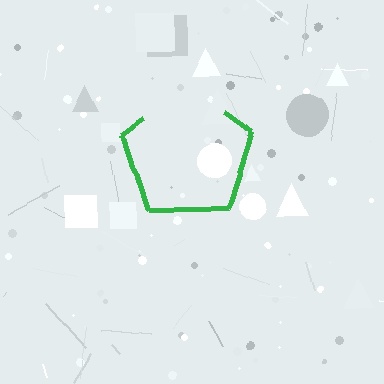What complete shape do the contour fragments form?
The contour fragments form a pentagon.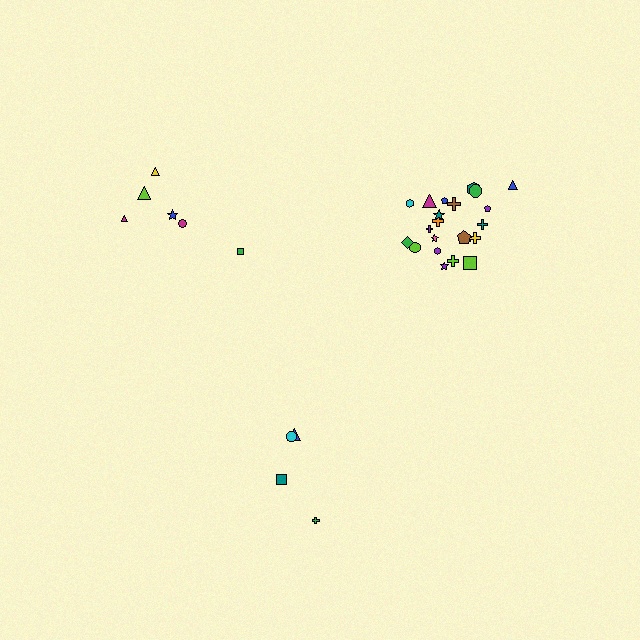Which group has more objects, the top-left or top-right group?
The top-right group.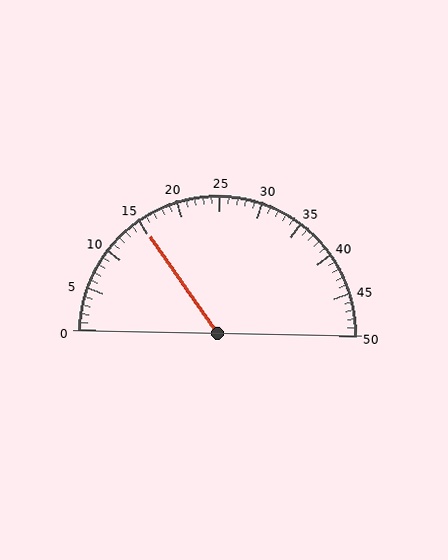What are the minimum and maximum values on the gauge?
The gauge ranges from 0 to 50.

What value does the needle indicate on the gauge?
The needle indicates approximately 15.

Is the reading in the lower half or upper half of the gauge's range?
The reading is in the lower half of the range (0 to 50).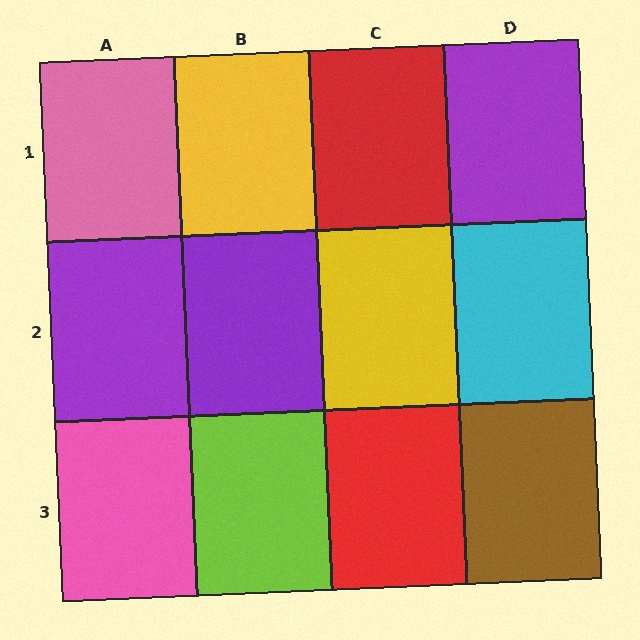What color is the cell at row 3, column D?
Brown.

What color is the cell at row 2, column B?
Purple.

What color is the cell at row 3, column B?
Lime.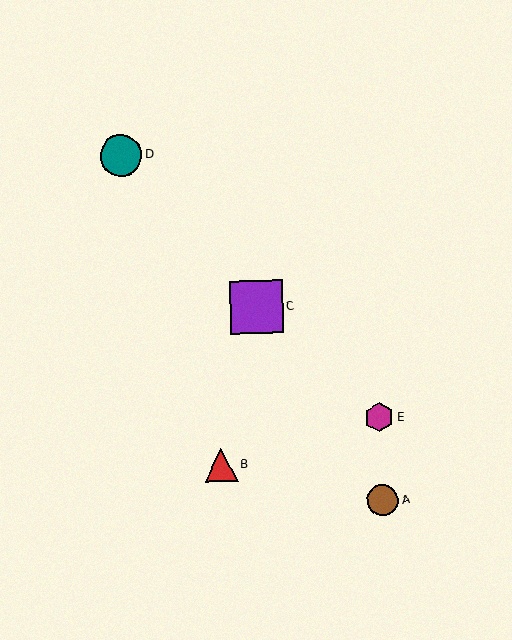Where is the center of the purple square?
The center of the purple square is at (256, 307).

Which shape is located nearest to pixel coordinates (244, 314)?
The purple square (labeled C) at (256, 307) is nearest to that location.